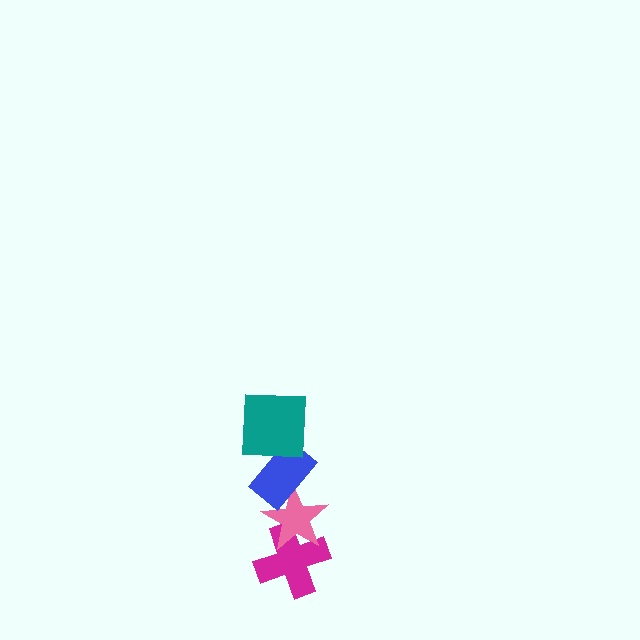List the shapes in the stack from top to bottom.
From top to bottom: the teal square, the blue rectangle, the pink star, the magenta cross.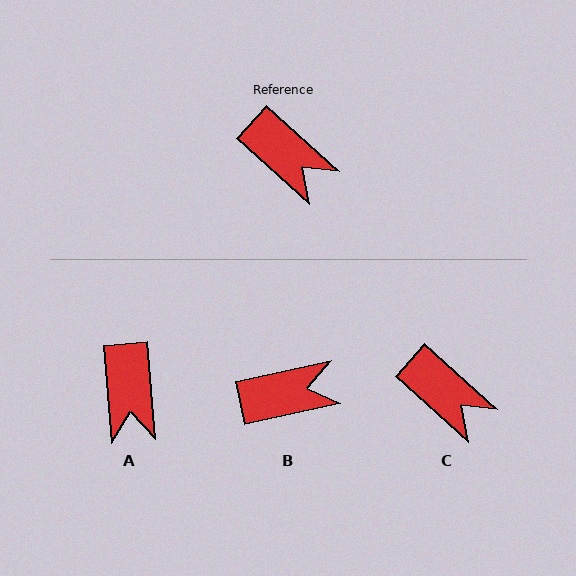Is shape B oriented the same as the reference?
No, it is off by about 54 degrees.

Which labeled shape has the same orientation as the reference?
C.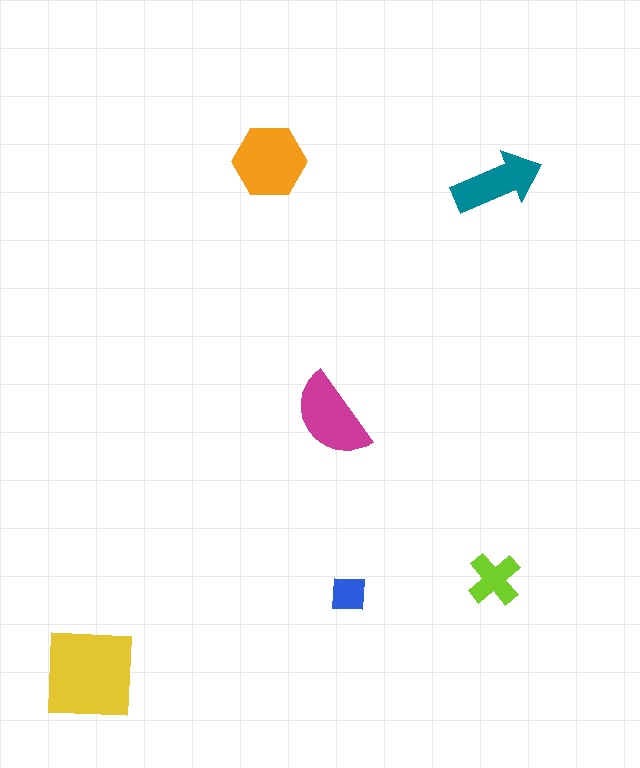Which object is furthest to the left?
The yellow square is leftmost.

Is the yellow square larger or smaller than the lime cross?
Larger.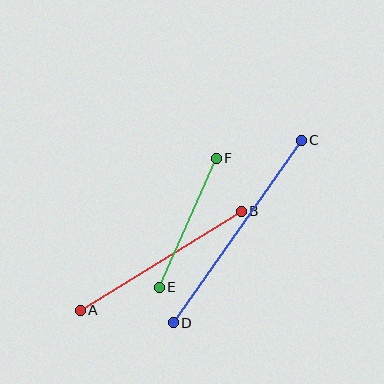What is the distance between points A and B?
The distance is approximately 189 pixels.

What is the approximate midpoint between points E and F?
The midpoint is at approximately (188, 223) pixels.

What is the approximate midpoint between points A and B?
The midpoint is at approximately (161, 261) pixels.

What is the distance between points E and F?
The distance is approximately 141 pixels.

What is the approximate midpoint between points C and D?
The midpoint is at approximately (237, 232) pixels.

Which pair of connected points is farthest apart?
Points C and D are farthest apart.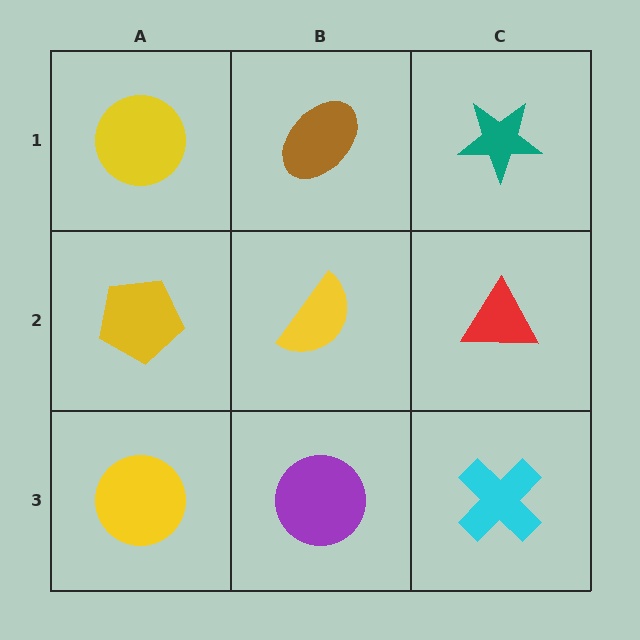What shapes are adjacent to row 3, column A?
A yellow pentagon (row 2, column A), a purple circle (row 3, column B).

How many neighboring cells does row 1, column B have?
3.